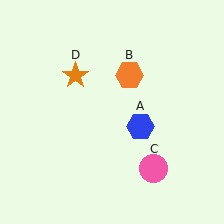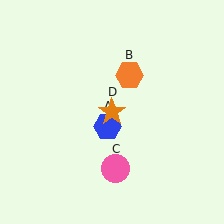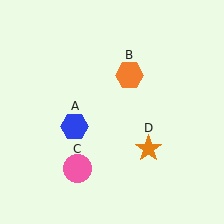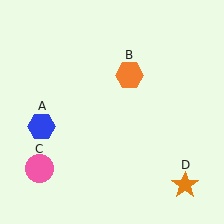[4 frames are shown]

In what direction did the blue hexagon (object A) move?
The blue hexagon (object A) moved left.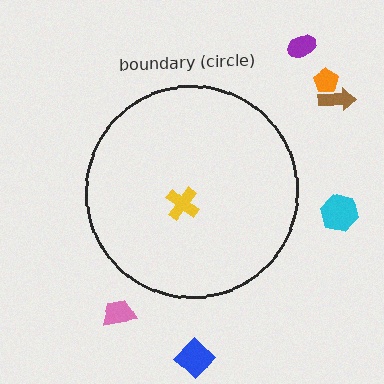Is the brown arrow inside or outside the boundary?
Outside.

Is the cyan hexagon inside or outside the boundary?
Outside.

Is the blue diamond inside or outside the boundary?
Outside.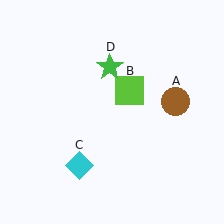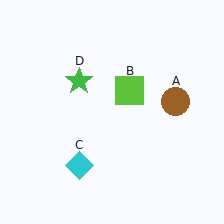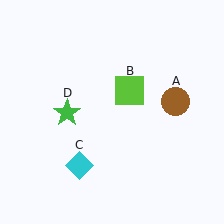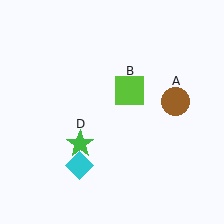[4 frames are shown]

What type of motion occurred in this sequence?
The green star (object D) rotated counterclockwise around the center of the scene.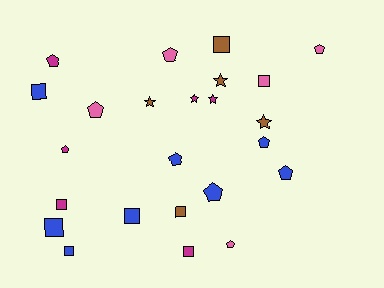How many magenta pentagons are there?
There are 2 magenta pentagons.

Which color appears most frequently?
Blue, with 8 objects.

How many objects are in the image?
There are 24 objects.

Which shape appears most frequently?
Pentagon, with 10 objects.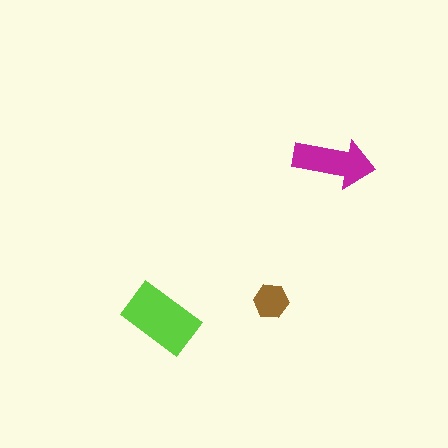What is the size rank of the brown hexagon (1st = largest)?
3rd.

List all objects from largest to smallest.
The lime rectangle, the magenta arrow, the brown hexagon.